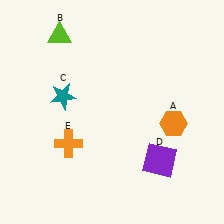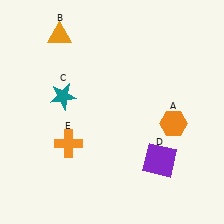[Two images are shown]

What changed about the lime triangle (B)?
In Image 1, B is lime. In Image 2, it changed to orange.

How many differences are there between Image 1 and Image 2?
There is 1 difference between the two images.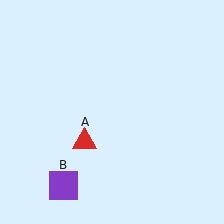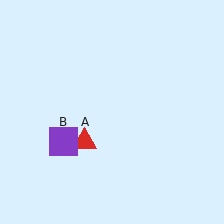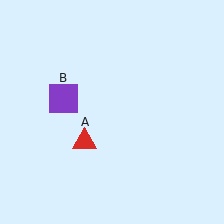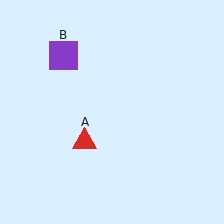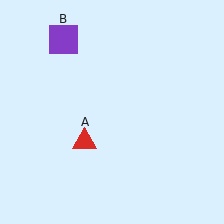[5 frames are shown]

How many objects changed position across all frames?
1 object changed position: purple square (object B).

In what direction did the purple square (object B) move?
The purple square (object B) moved up.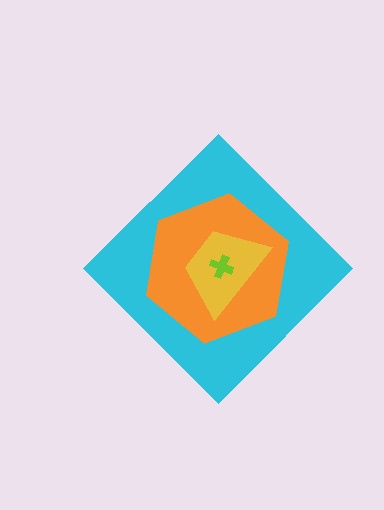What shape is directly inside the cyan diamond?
The orange hexagon.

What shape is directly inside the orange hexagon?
The yellow trapezoid.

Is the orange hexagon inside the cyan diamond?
Yes.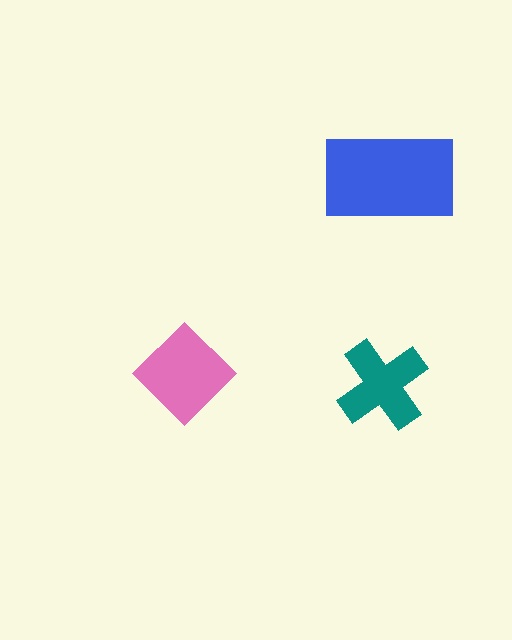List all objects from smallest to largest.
The teal cross, the pink diamond, the blue rectangle.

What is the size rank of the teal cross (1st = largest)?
3rd.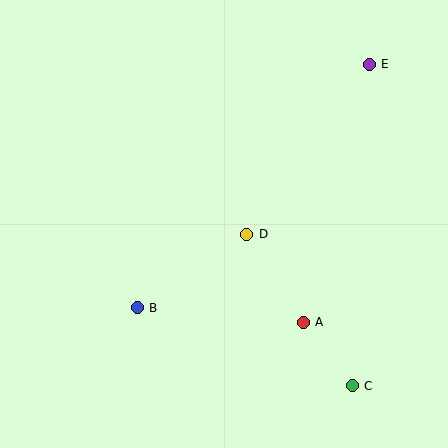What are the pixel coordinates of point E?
Point E is at (369, 64).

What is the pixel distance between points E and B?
The distance between E and B is 336 pixels.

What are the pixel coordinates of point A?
Point A is at (303, 322).